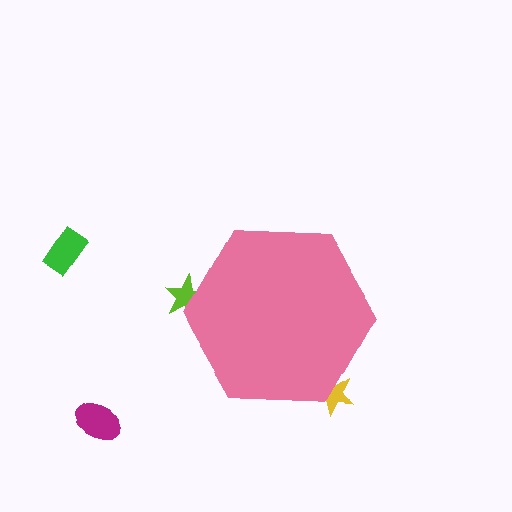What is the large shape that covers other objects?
A pink hexagon.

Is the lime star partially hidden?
Yes, the lime star is partially hidden behind the pink hexagon.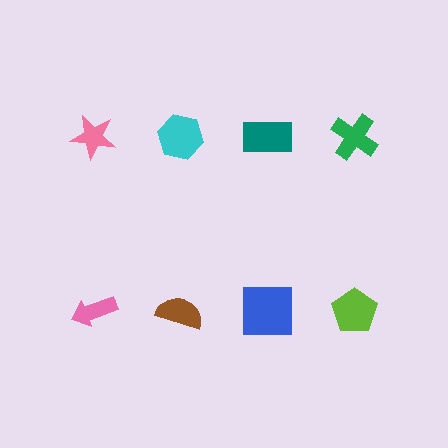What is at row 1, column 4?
A green cross.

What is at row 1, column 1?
A pink star.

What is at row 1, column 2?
A cyan hexagon.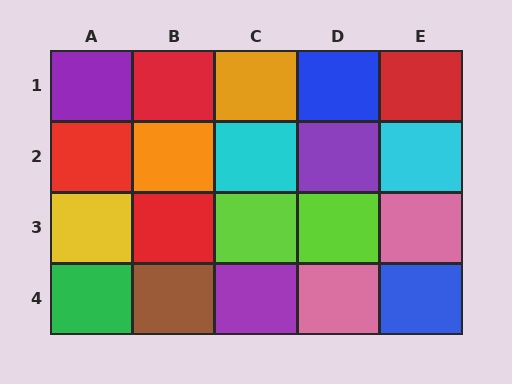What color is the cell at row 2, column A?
Red.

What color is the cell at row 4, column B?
Brown.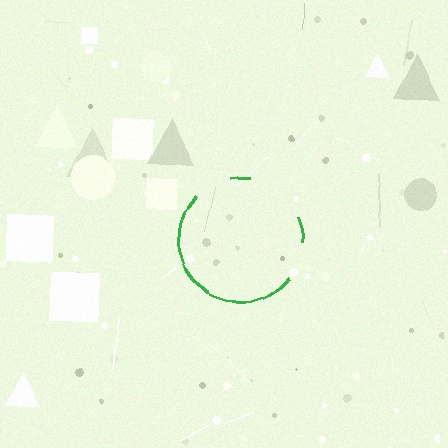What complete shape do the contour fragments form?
The contour fragments form a circle.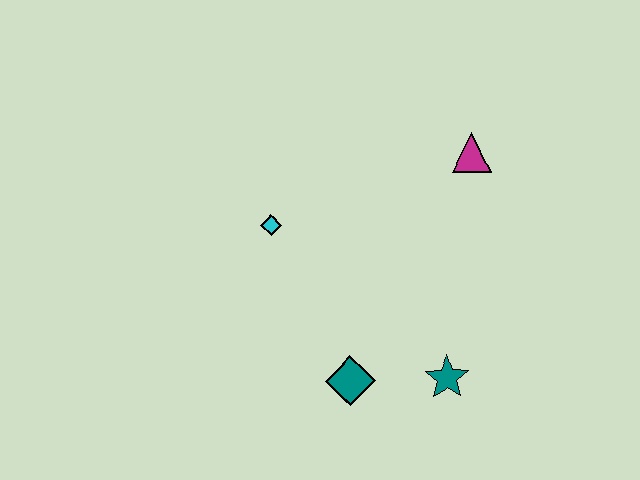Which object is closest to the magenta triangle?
The cyan diamond is closest to the magenta triangle.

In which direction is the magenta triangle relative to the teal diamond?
The magenta triangle is above the teal diamond.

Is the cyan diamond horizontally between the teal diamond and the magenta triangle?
No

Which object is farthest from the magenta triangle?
The teal diamond is farthest from the magenta triangle.